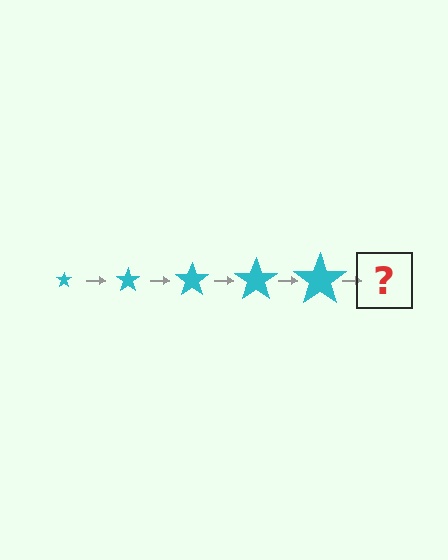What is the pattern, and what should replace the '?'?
The pattern is that the star gets progressively larger each step. The '?' should be a cyan star, larger than the previous one.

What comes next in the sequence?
The next element should be a cyan star, larger than the previous one.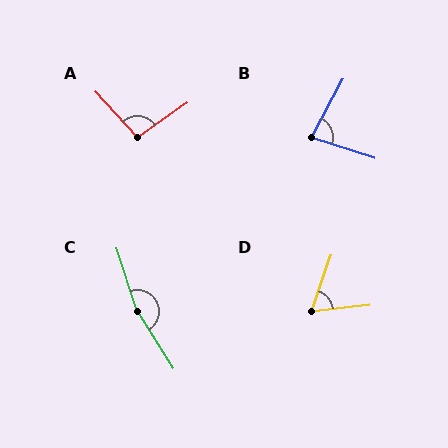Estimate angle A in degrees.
Approximately 97 degrees.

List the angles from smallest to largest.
D (64°), B (80°), A (97°), C (165°).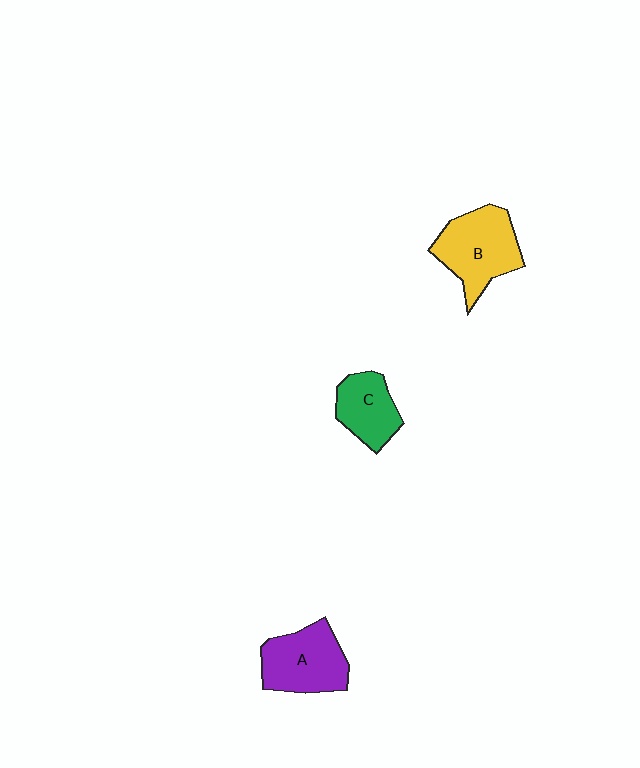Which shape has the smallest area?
Shape C (green).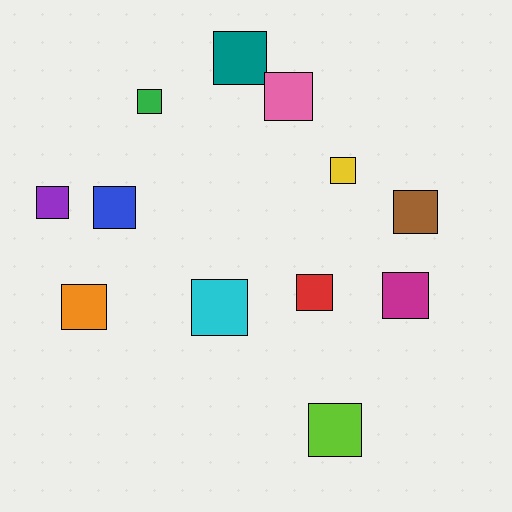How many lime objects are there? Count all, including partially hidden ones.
There is 1 lime object.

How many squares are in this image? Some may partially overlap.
There are 12 squares.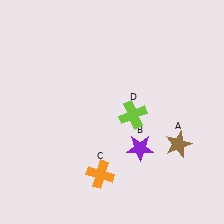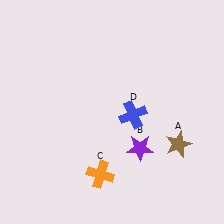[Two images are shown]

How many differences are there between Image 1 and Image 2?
There is 1 difference between the two images.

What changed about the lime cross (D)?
In Image 1, D is lime. In Image 2, it changed to blue.